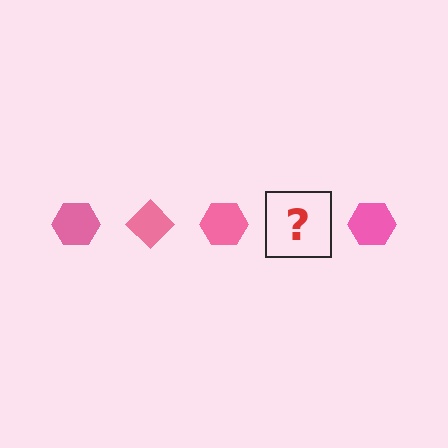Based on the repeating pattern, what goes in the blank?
The blank should be a pink diamond.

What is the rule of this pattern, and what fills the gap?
The rule is that the pattern cycles through hexagon, diamond shapes in pink. The gap should be filled with a pink diamond.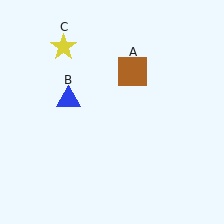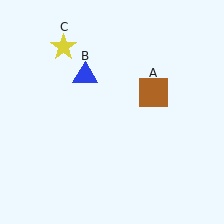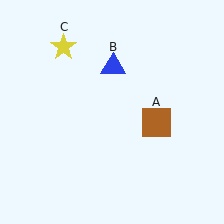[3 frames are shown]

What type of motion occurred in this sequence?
The brown square (object A), blue triangle (object B) rotated clockwise around the center of the scene.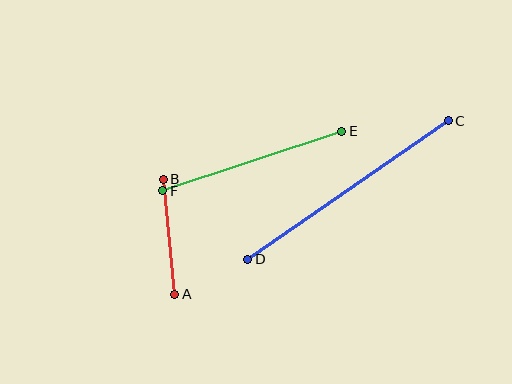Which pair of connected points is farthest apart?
Points C and D are farthest apart.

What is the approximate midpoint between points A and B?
The midpoint is at approximately (169, 237) pixels.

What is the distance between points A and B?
The distance is approximately 115 pixels.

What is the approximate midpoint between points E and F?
The midpoint is at approximately (252, 161) pixels.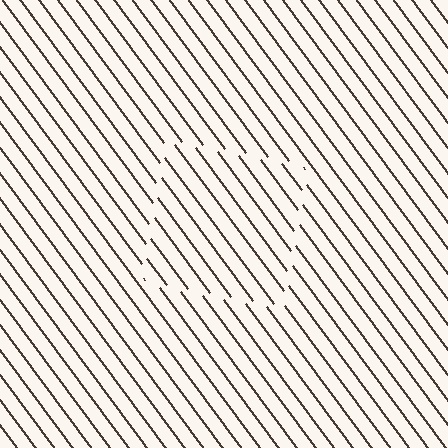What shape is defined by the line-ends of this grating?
An illusory square. The interior of the shape contains the same grating, shifted by half a period — the contour is defined by the phase discontinuity where line-ends from the inner and outer gratings abut.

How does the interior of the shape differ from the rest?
The interior of the shape contains the same grating, shifted by half a period — the contour is defined by the phase discontinuity where line-ends from the inner and outer gratings abut.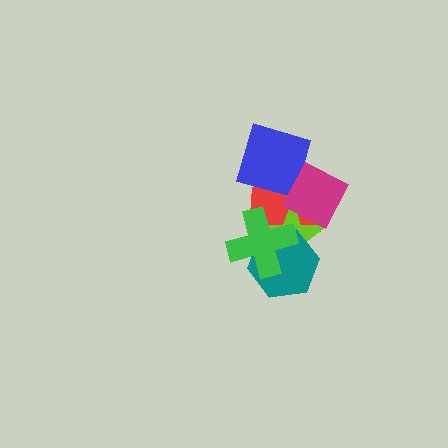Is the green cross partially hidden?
No, no other shape covers it.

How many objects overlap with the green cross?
3 objects overlap with the green cross.